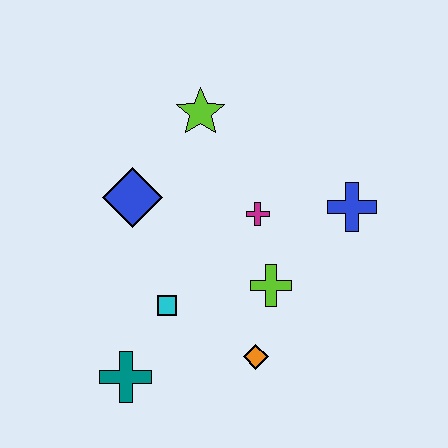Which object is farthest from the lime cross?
The lime star is farthest from the lime cross.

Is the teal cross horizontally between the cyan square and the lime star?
No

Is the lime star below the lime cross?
No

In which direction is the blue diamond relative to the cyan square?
The blue diamond is above the cyan square.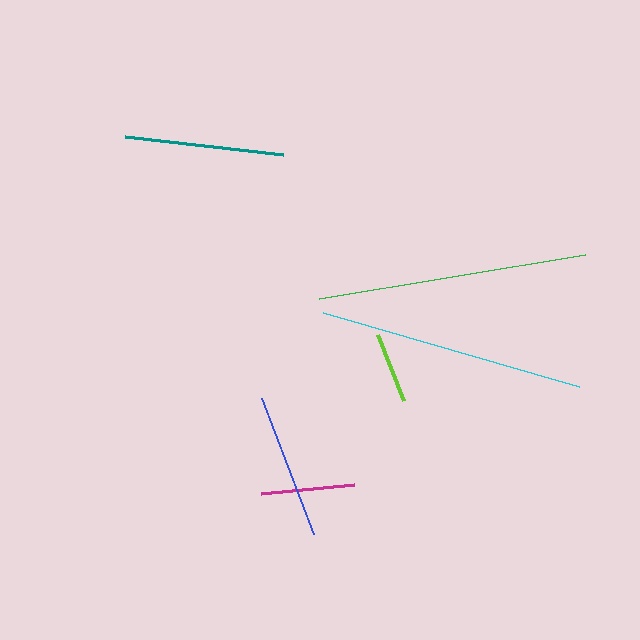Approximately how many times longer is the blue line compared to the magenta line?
The blue line is approximately 1.6 times the length of the magenta line.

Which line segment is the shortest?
The lime line is the shortest at approximately 71 pixels.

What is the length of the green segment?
The green segment is approximately 270 pixels long.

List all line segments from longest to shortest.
From longest to shortest: green, cyan, teal, blue, magenta, lime.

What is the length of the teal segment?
The teal segment is approximately 159 pixels long.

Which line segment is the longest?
The green line is the longest at approximately 270 pixels.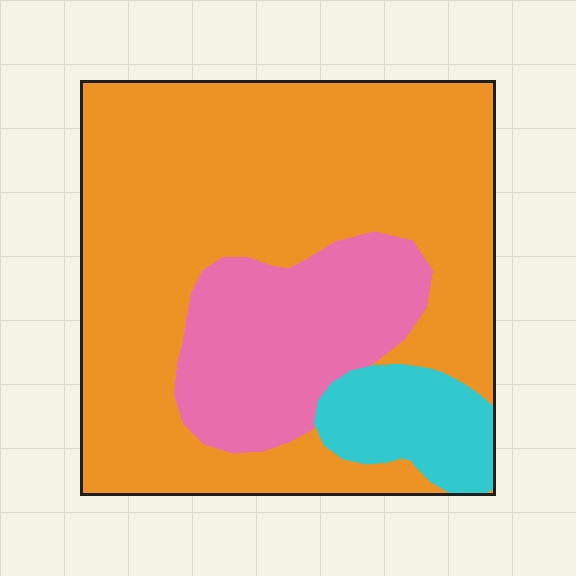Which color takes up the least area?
Cyan, at roughly 10%.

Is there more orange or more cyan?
Orange.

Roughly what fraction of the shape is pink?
Pink covers roughly 20% of the shape.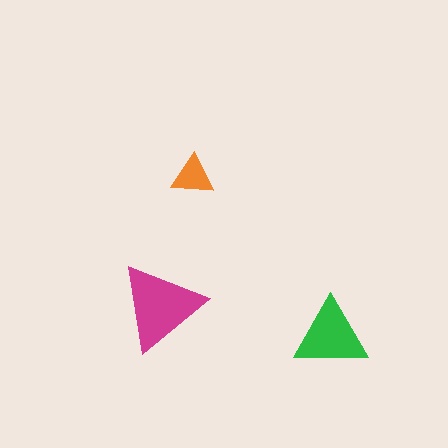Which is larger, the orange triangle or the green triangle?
The green one.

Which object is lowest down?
The green triangle is bottommost.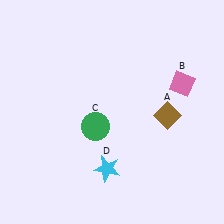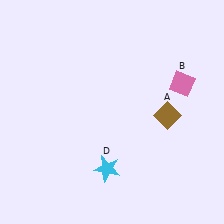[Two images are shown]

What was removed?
The green circle (C) was removed in Image 2.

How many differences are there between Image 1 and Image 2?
There is 1 difference between the two images.